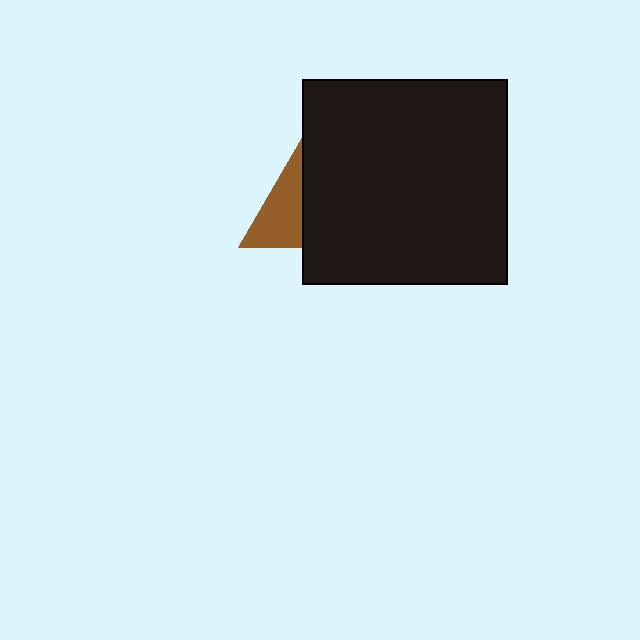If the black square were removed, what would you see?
You would see the complete brown triangle.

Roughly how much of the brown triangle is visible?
A small part of it is visible (roughly 43%).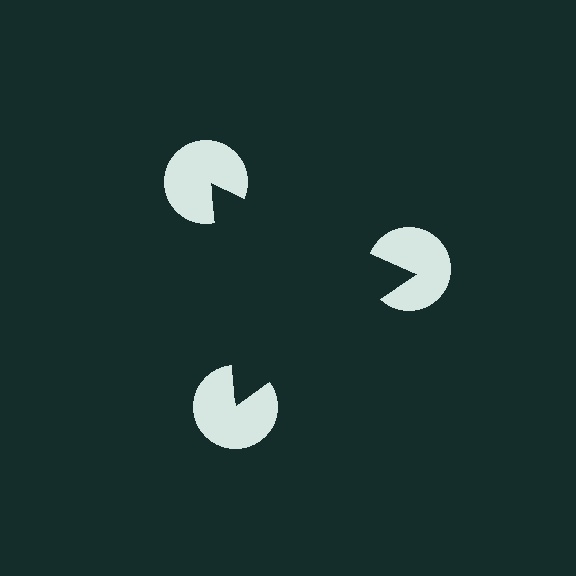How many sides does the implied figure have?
3 sides.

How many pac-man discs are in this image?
There are 3 — one at each vertex of the illusory triangle.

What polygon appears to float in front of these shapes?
An illusory triangle — its edges are inferred from the aligned wedge cuts in the pac-man discs, not physically drawn.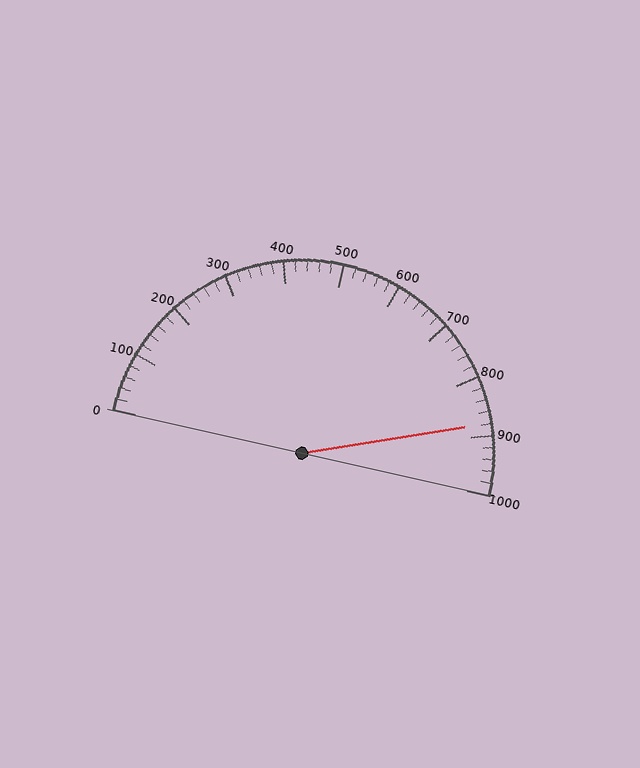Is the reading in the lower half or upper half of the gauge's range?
The reading is in the upper half of the range (0 to 1000).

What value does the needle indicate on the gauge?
The needle indicates approximately 880.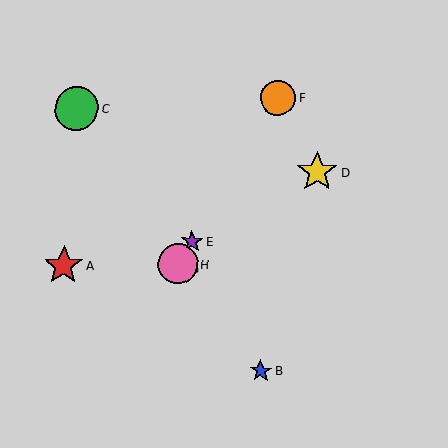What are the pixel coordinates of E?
Object E is at (192, 241).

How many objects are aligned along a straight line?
4 objects (E, F, G, H) are aligned along a straight line.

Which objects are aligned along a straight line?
Objects E, F, G, H are aligned along a straight line.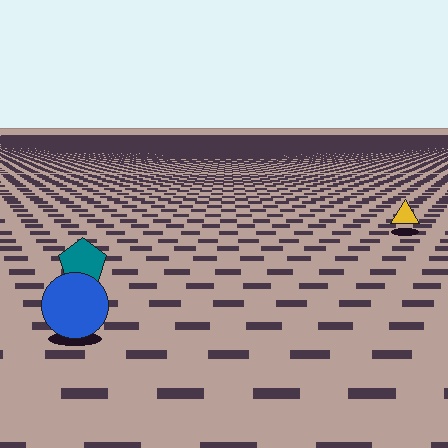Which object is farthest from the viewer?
The yellow triangle is farthest from the viewer. It appears smaller and the ground texture around it is denser.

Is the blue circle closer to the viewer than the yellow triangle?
Yes. The blue circle is closer — you can tell from the texture gradient: the ground texture is coarser near it.